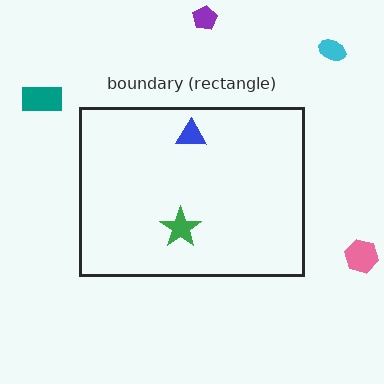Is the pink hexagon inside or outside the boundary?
Outside.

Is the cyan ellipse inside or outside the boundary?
Outside.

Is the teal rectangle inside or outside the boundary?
Outside.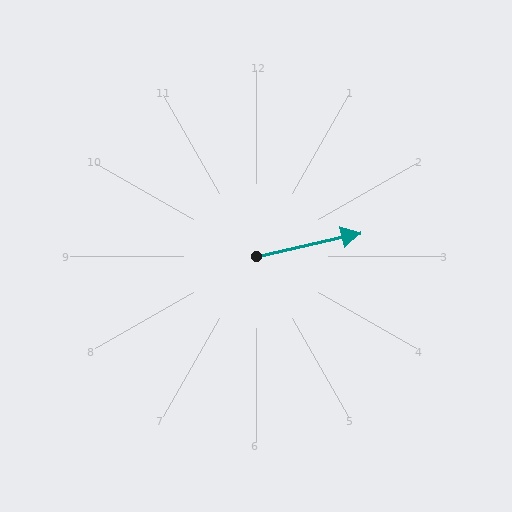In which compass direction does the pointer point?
East.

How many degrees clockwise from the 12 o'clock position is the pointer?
Approximately 78 degrees.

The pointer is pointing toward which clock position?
Roughly 3 o'clock.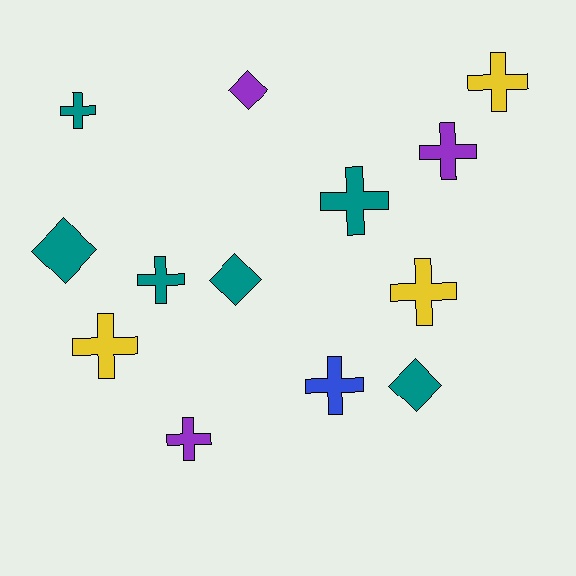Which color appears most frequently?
Teal, with 6 objects.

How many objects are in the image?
There are 13 objects.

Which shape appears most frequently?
Cross, with 9 objects.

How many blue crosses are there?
There is 1 blue cross.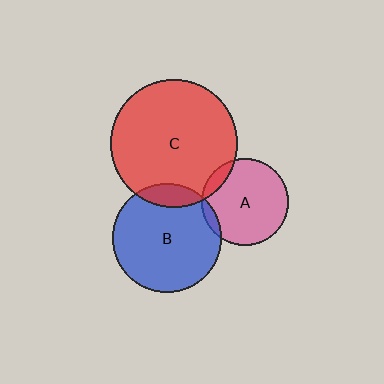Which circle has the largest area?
Circle C (red).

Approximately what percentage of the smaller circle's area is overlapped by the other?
Approximately 10%.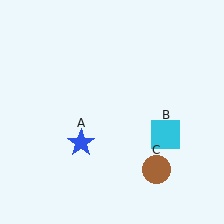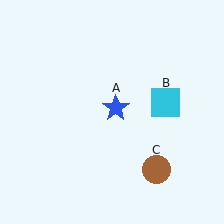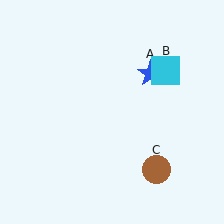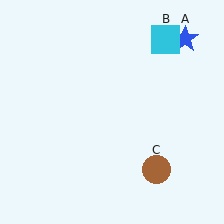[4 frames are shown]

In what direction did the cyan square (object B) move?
The cyan square (object B) moved up.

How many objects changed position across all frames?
2 objects changed position: blue star (object A), cyan square (object B).